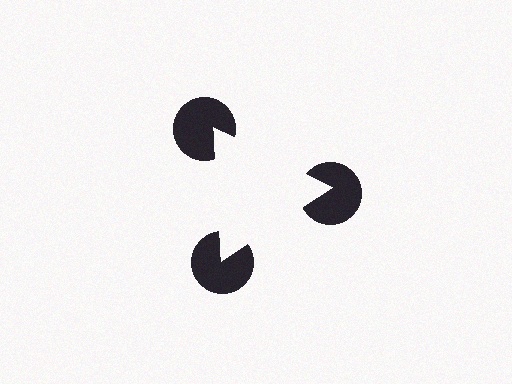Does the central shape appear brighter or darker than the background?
It typically appears slightly brighter than the background, even though no actual brightness change is drawn.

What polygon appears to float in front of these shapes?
An illusory triangle — its edges are inferred from the aligned wedge cuts in the pac-man discs, not physically drawn.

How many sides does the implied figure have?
3 sides.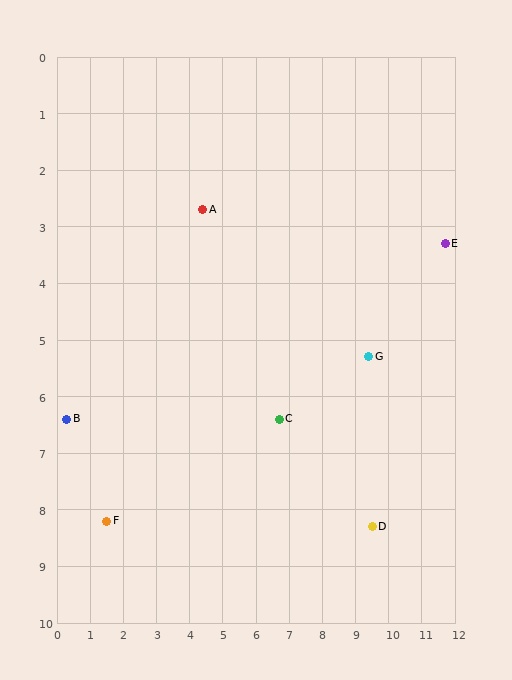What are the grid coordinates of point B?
Point B is at approximately (0.3, 6.4).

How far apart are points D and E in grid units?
Points D and E are about 5.5 grid units apart.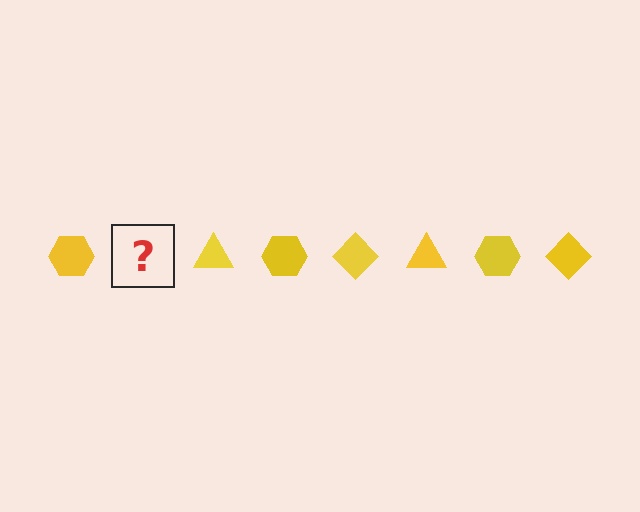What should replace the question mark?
The question mark should be replaced with a yellow diamond.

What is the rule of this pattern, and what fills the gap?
The rule is that the pattern cycles through hexagon, diamond, triangle shapes in yellow. The gap should be filled with a yellow diamond.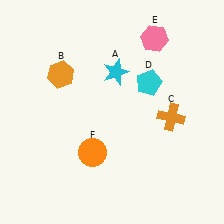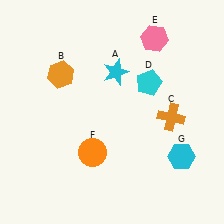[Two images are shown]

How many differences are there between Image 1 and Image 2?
There is 1 difference between the two images.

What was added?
A cyan hexagon (G) was added in Image 2.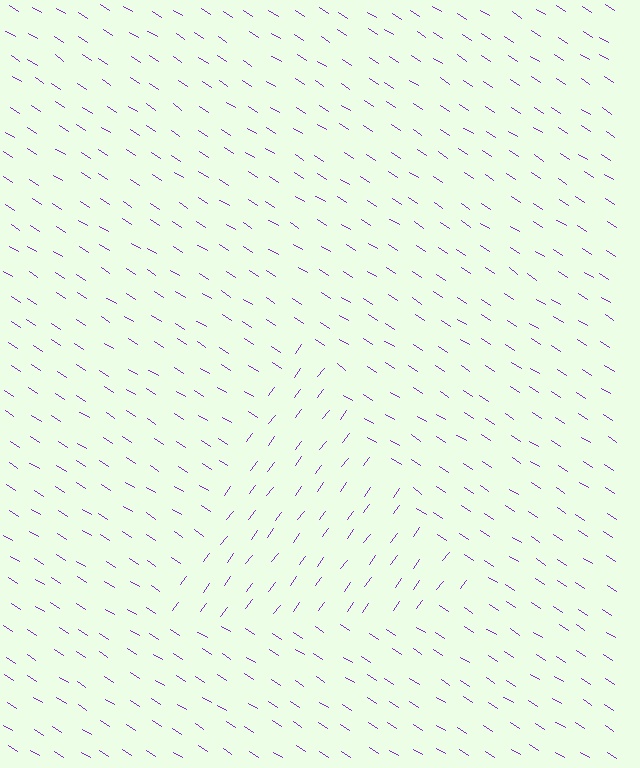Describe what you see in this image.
The image is filled with small purple line segments. A triangle region in the image has lines oriented differently from the surrounding lines, creating a visible texture boundary.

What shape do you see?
I see a triangle.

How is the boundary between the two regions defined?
The boundary is defined purely by a change in line orientation (approximately 86 degrees difference). All lines are the same color and thickness.